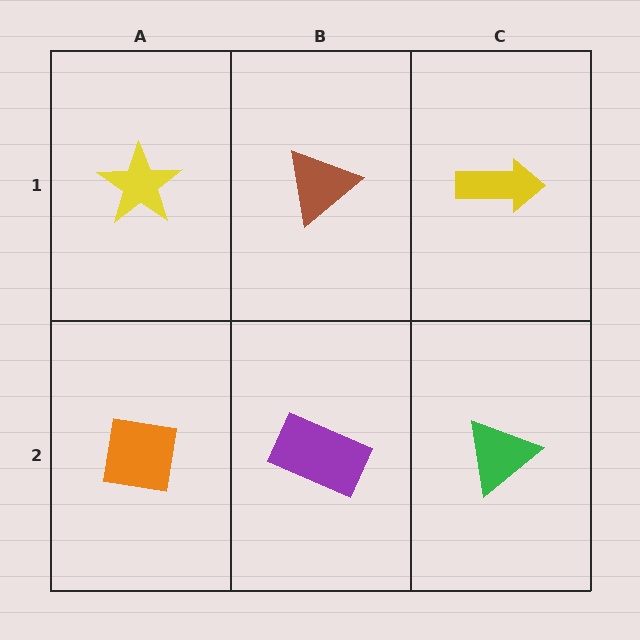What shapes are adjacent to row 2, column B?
A brown triangle (row 1, column B), an orange square (row 2, column A), a green triangle (row 2, column C).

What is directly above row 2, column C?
A yellow arrow.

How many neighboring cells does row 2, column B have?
3.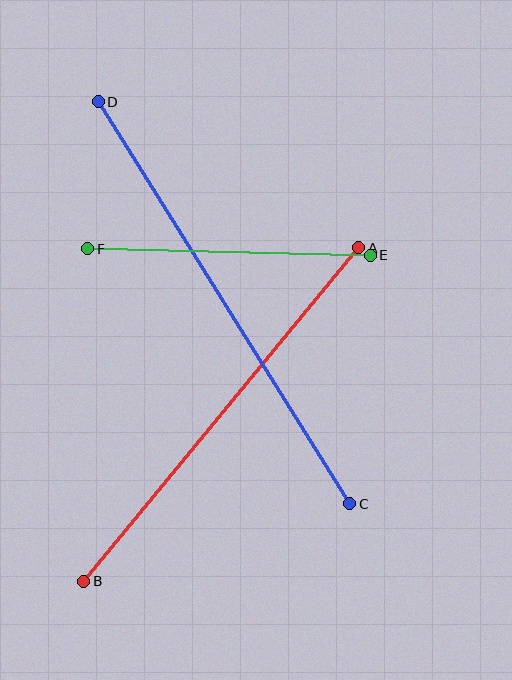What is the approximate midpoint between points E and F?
The midpoint is at approximately (229, 252) pixels.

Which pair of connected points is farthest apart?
Points C and D are farthest apart.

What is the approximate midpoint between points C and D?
The midpoint is at approximately (224, 303) pixels.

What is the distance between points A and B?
The distance is approximately 433 pixels.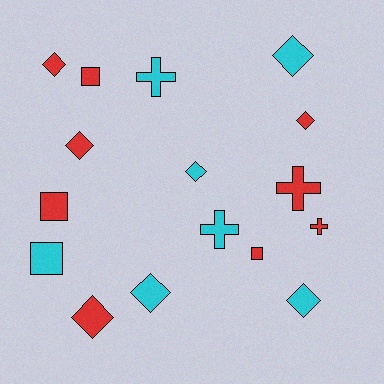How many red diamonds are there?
There are 4 red diamonds.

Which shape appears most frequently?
Diamond, with 8 objects.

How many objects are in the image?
There are 16 objects.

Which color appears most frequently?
Red, with 9 objects.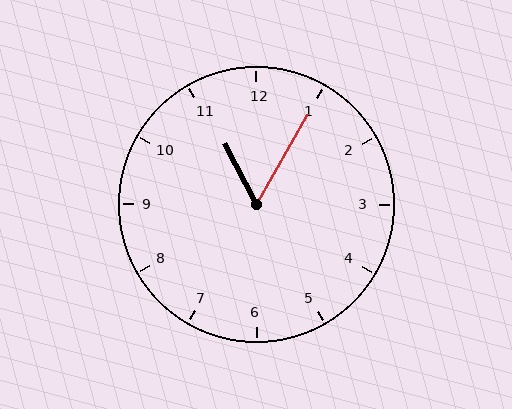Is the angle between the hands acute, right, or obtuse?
It is acute.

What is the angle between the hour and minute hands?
Approximately 58 degrees.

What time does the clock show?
11:05.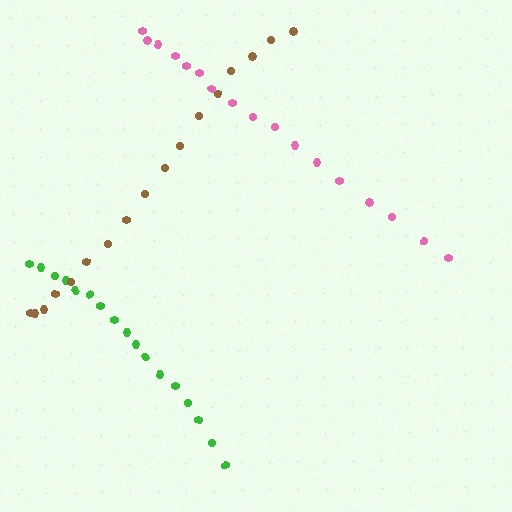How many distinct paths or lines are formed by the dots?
There are 3 distinct paths.